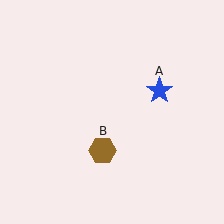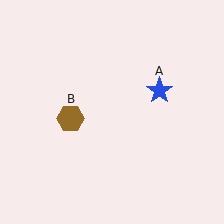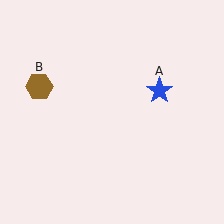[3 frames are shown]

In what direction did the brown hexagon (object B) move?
The brown hexagon (object B) moved up and to the left.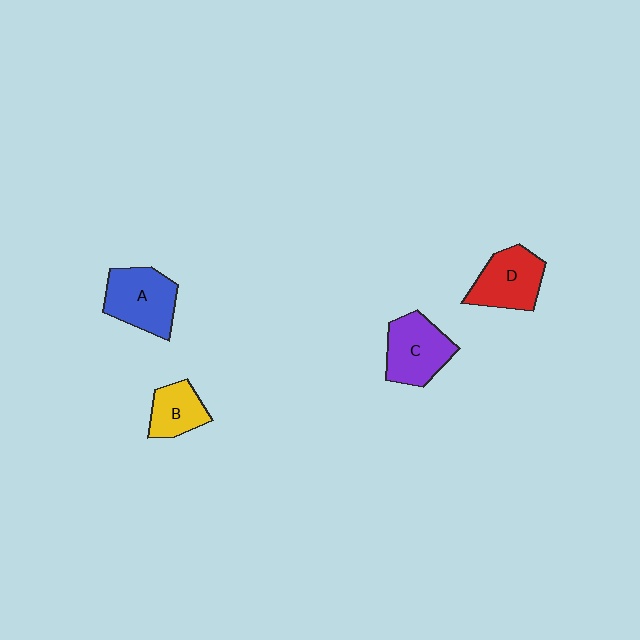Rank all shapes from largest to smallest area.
From largest to smallest: A (blue), C (purple), D (red), B (yellow).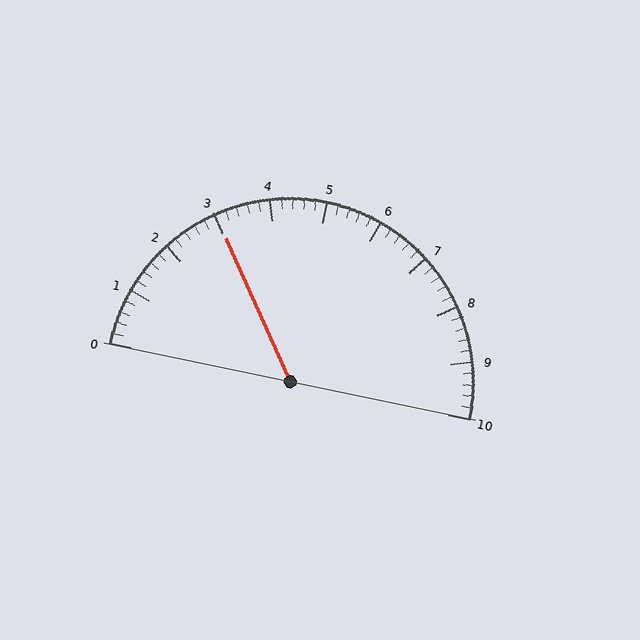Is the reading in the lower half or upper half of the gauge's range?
The reading is in the lower half of the range (0 to 10).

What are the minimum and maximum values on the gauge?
The gauge ranges from 0 to 10.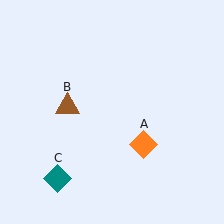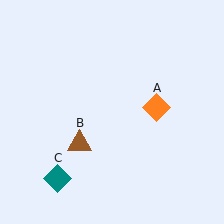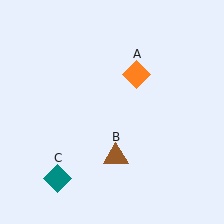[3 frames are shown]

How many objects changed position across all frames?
2 objects changed position: orange diamond (object A), brown triangle (object B).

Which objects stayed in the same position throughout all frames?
Teal diamond (object C) remained stationary.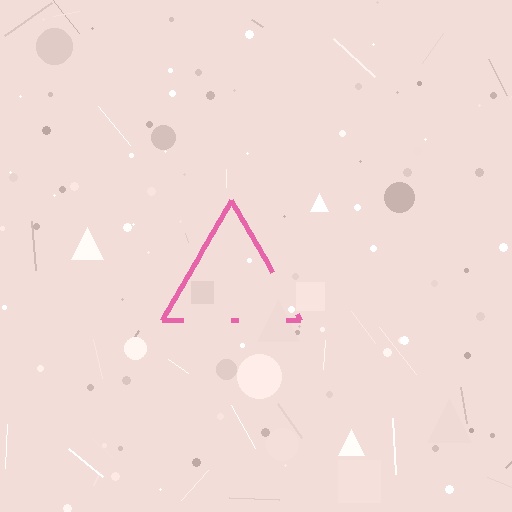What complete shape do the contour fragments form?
The contour fragments form a triangle.